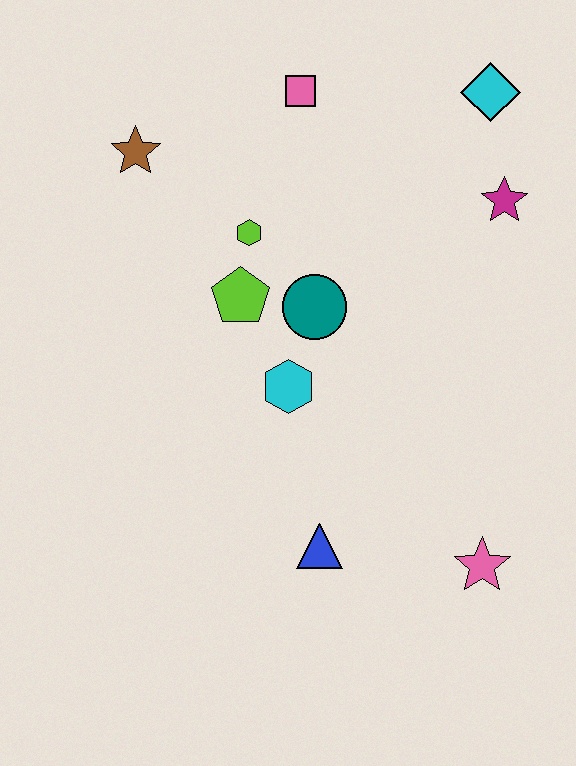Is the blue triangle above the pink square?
No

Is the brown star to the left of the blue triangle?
Yes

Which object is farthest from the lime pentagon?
The pink star is farthest from the lime pentagon.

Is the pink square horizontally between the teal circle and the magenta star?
No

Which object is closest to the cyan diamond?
The magenta star is closest to the cyan diamond.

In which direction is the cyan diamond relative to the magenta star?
The cyan diamond is above the magenta star.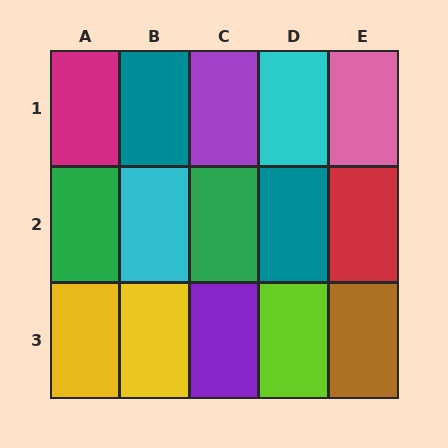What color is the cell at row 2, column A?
Green.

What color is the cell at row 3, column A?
Yellow.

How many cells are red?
1 cell is red.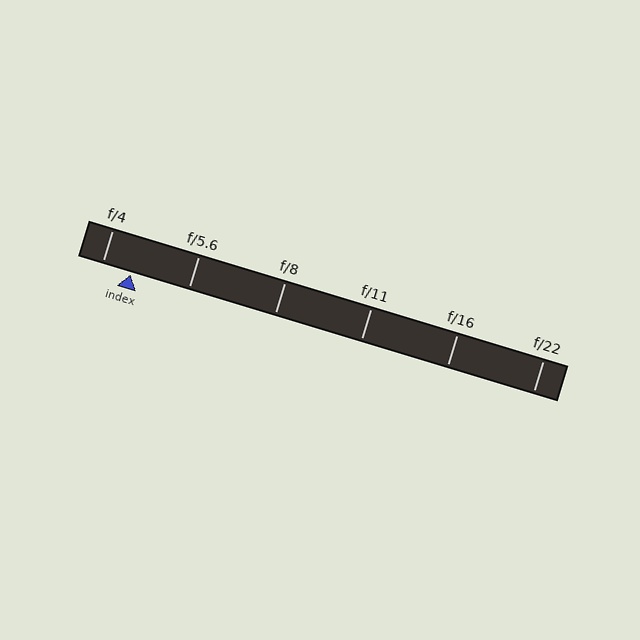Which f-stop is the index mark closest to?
The index mark is closest to f/4.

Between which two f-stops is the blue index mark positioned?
The index mark is between f/4 and f/5.6.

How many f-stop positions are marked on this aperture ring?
There are 6 f-stop positions marked.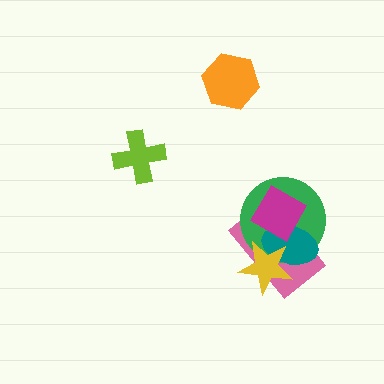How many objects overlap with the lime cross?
0 objects overlap with the lime cross.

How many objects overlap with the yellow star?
3 objects overlap with the yellow star.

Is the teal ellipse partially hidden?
Yes, it is partially covered by another shape.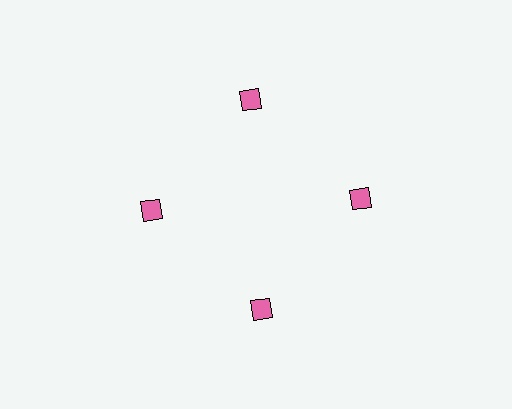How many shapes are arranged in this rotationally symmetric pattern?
There are 4 shapes, arranged in 4 groups of 1.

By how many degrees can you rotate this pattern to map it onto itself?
The pattern maps onto itself every 90 degrees of rotation.